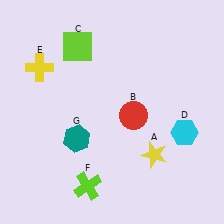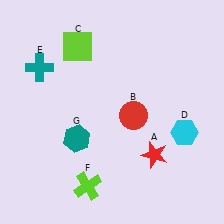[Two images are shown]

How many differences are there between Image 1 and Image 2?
There are 2 differences between the two images.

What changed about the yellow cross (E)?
In Image 1, E is yellow. In Image 2, it changed to teal.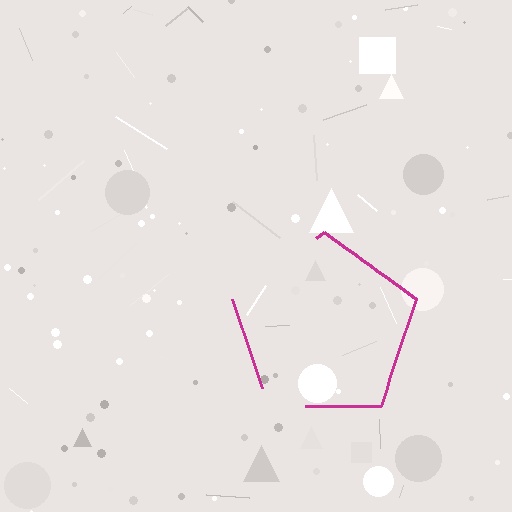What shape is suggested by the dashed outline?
The dashed outline suggests a pentagon.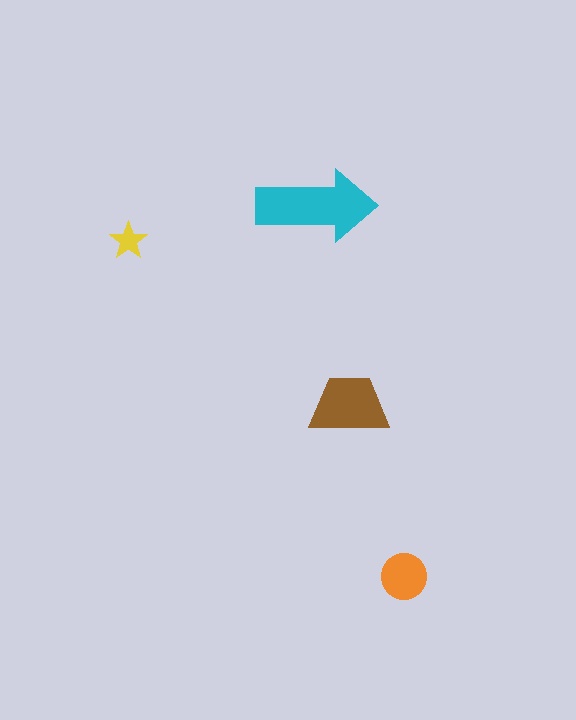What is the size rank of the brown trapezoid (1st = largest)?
2nd.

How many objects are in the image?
There are 4 objects in the image.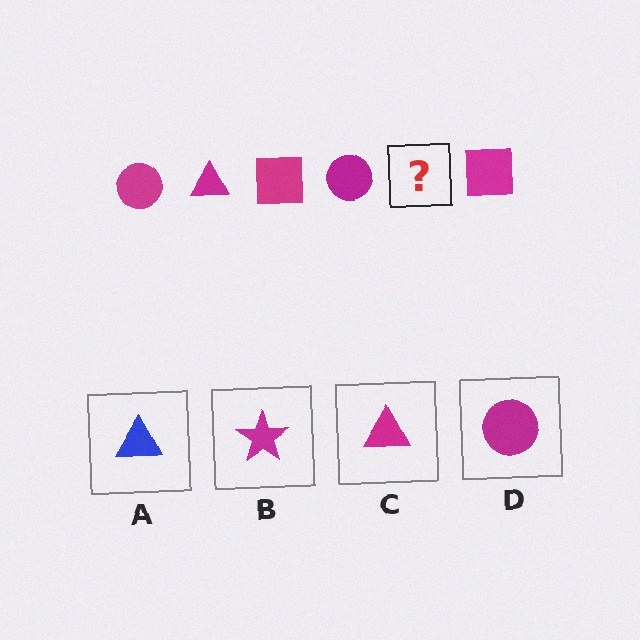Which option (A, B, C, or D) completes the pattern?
C.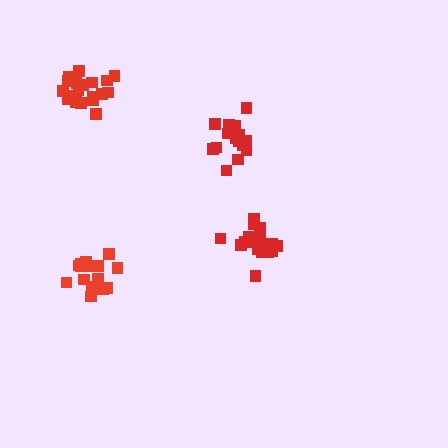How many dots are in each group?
Group 1: 15 dots, Group 2: 20 dots, Group 3: 19 dots, Group 4: 17 dots (71 total).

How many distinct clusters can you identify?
There are 4 distinct clusters.